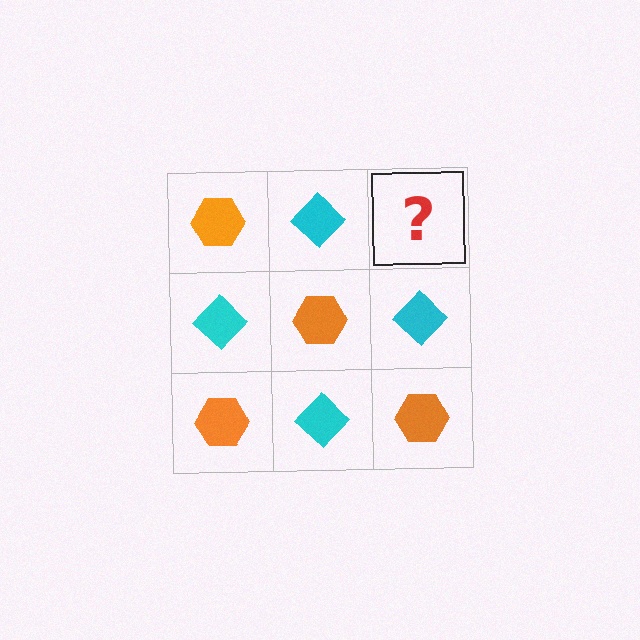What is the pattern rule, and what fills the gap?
The rule is that it alternates orange hexagon and cyan diamond in a checkerboard pattern. The gap should be filled with an orange hexagon.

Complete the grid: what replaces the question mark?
The question mark should be replaced with an orange hexagon.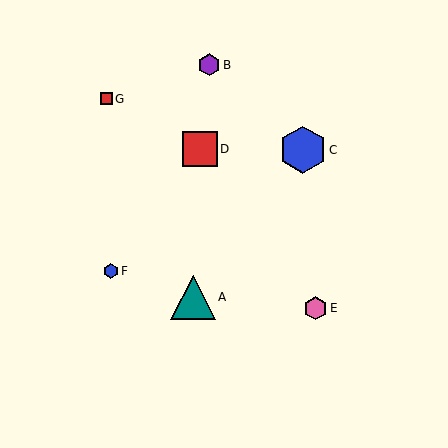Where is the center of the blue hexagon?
The center of the blue hexagon is at (303, 150).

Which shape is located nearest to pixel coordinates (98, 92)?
The red square (labeled G) at (106, 99) is nearest to that location.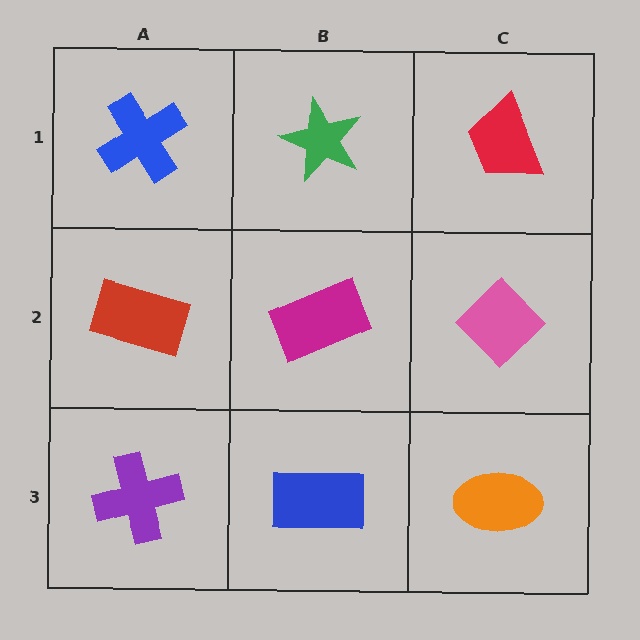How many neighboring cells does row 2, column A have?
3.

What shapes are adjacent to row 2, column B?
A green star (row 1, column B), a blue rectangle (row 3, column B), a red rectangle (row 2, column A), a pink diamond (row 2, column C).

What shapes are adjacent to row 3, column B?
A magenta rectangle (row 2, column B), a purple cross (row 3, column A), an orange ellipse (row 3, column C).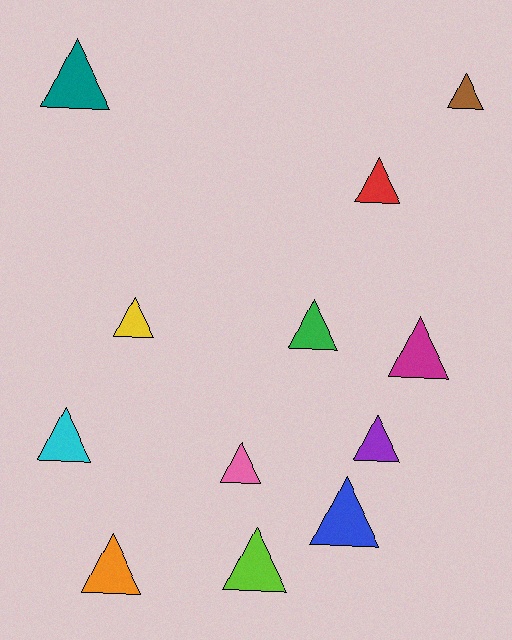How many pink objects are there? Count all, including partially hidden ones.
There is 1 pink object.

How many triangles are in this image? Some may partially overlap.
There are 12 triangles.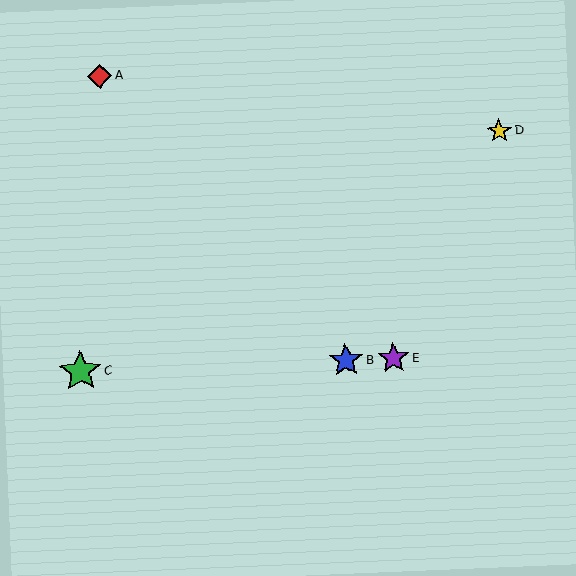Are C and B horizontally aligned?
Yes, both are at y≈371.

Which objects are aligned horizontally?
Objects B, C, E are aligned horizontally.